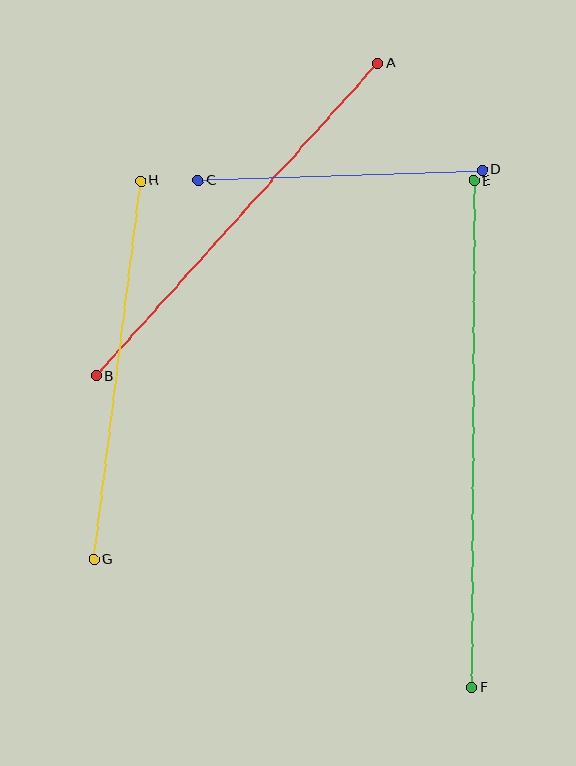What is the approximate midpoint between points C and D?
The midpoint is at approximately (340, 175) pixels.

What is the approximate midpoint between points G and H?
The midpoint is at approximately (117, 370) pixels.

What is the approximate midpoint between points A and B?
The midpoint is at approximately (237, 220) pixels.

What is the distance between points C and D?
The distance is approximately 285 pixels.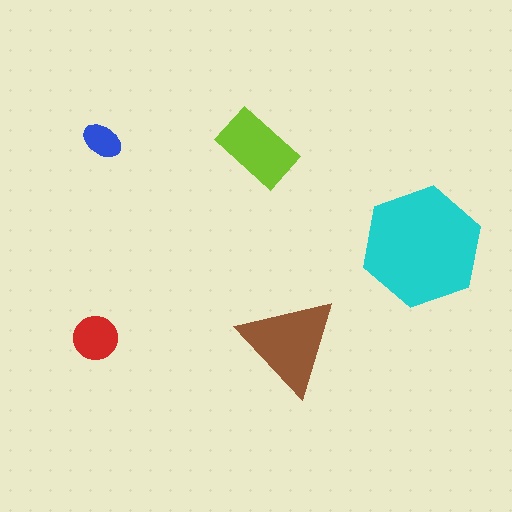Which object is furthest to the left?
The red circle is leftmost.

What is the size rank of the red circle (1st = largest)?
4th.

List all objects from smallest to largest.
The blue ellipse, the red circle, the lime rectangle, the brown triangle, the cyan hexagon.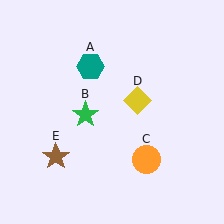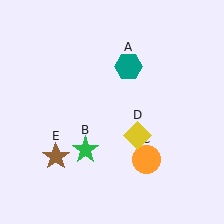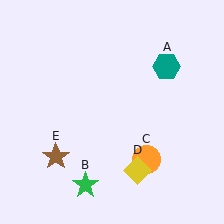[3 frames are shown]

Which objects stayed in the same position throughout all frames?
Orange circle (object C) and brown star (object E) remained stationary.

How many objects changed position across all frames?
3 objects changed position: teal hexagon (object A), green star (object B), yellow diamond (object D).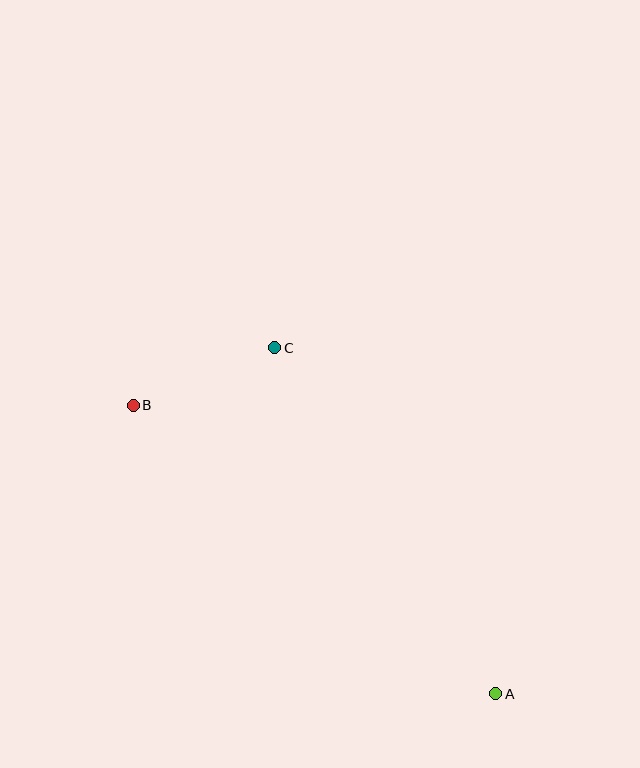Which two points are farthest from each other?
Points A and B are farthest from each other.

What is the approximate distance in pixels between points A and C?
The distance between A and C is approximately 410 pixels.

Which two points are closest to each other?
Points B and C are closest to each other.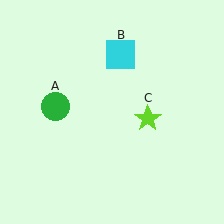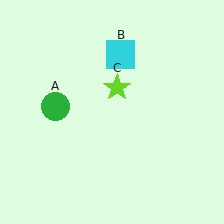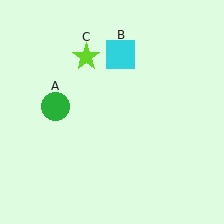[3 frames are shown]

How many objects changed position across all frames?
1 object changed position: lime star (object C).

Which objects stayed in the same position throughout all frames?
Green circle (object A) and cyan square (object B) remained stationary.